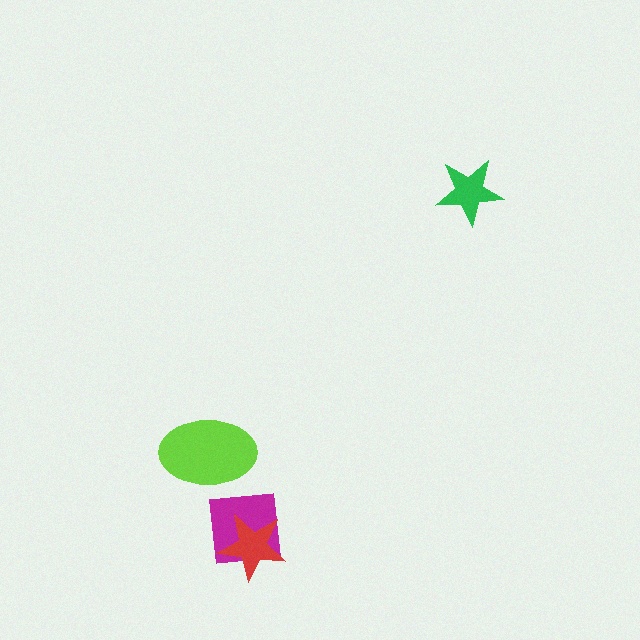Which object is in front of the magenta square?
The red star is in front of the magenta square.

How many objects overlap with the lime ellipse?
0 objects overlap with the lime ellipse.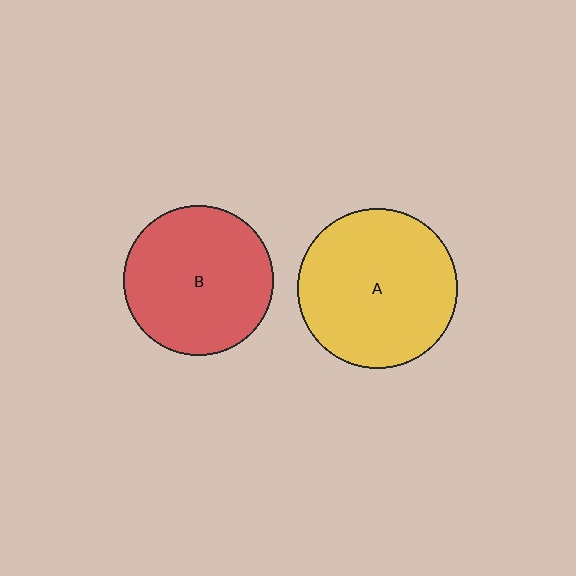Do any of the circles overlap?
No, none of the circles overlap.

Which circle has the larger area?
Circle A (yellow).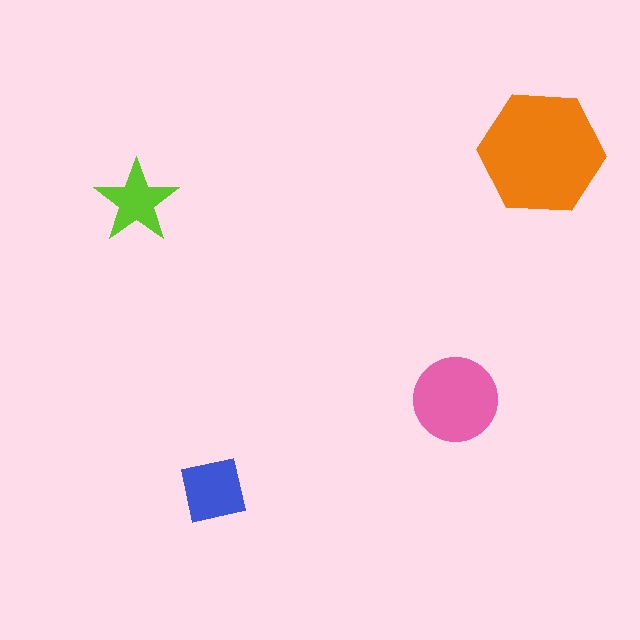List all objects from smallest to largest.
The lime star, the blue square, the pink circle, the orange hexagon.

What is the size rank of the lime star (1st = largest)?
4th.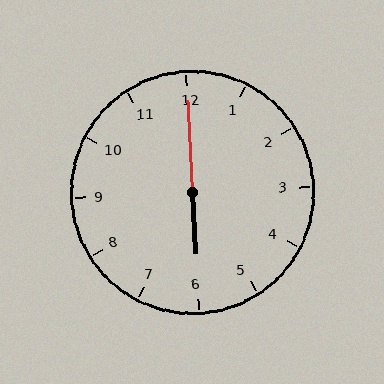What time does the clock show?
6:00.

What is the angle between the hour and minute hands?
Approximately 180 degrees.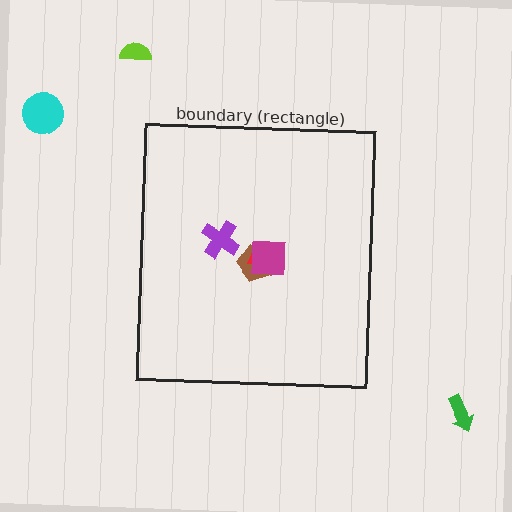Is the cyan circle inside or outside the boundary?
Outside.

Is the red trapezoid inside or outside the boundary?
Inside.